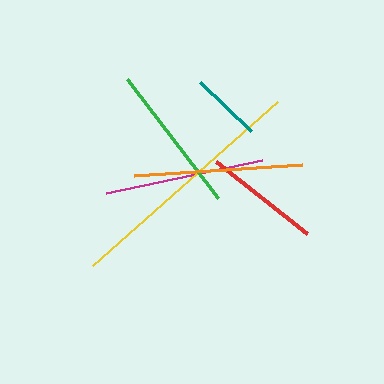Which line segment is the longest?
The yellow line is the longest at approximately 248 pixels.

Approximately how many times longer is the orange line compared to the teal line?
The orange line is approximately 2.4 times the length of the teal line.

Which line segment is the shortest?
The teal line is the shortest at approximately 71 pixels.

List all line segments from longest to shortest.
From longest to shortest: yellow, orange, magenta, green, red, teal.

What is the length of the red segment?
The red segment is approximately 116 pixels long.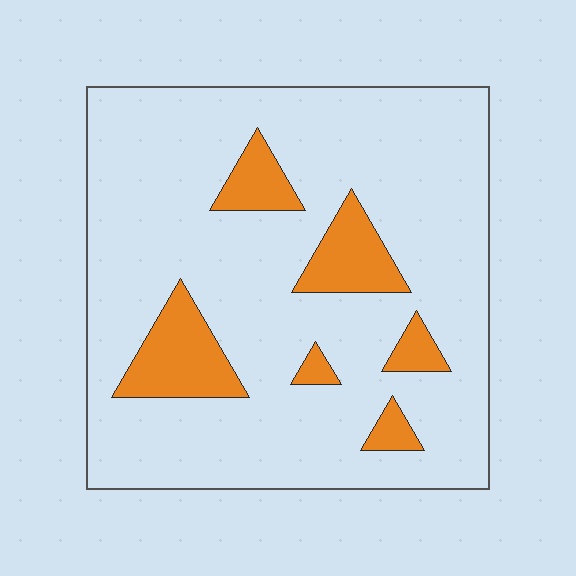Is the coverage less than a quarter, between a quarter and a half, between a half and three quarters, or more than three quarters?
Less than a quarter.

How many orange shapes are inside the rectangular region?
6.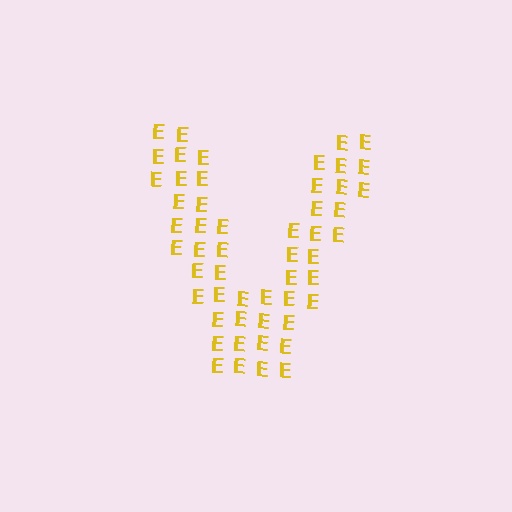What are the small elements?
The small elements are letter E's.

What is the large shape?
The large shape is the letter V.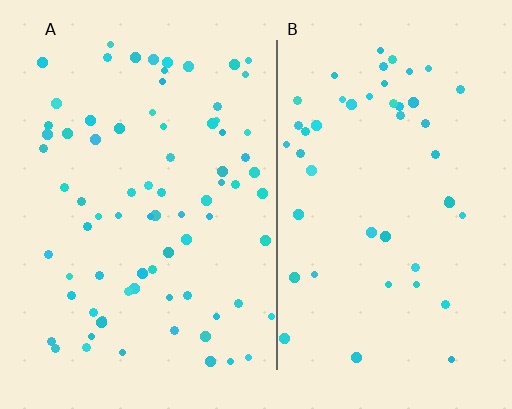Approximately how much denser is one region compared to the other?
Approximately 1.6× — region A over region B.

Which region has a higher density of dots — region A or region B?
A (the left).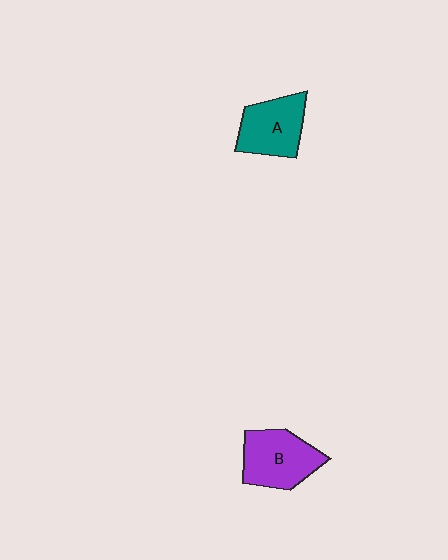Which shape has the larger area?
Shape B (purple).